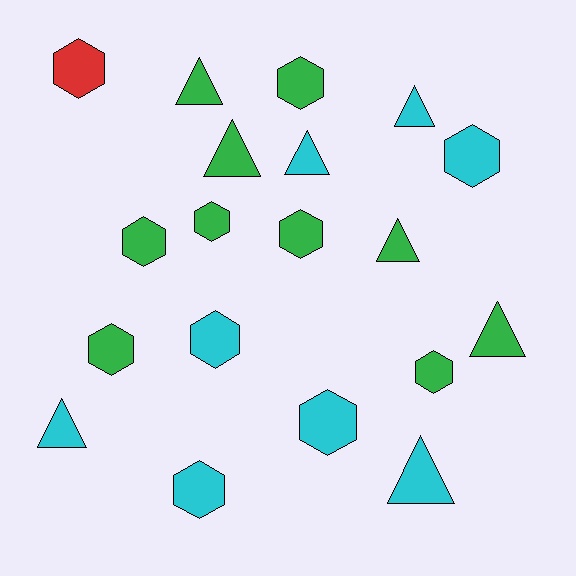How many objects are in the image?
There are 19 objects.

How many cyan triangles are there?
There are 4 cyan triangles.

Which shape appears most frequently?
Hexagon, with 11 objects.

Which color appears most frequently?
Green, with 10 objects.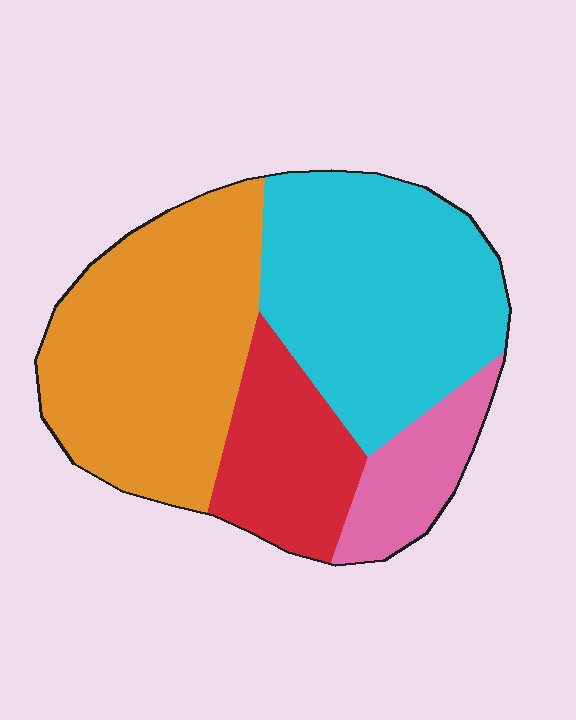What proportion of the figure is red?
Red takes up less than a sixth of the figure.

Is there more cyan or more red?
Cyan.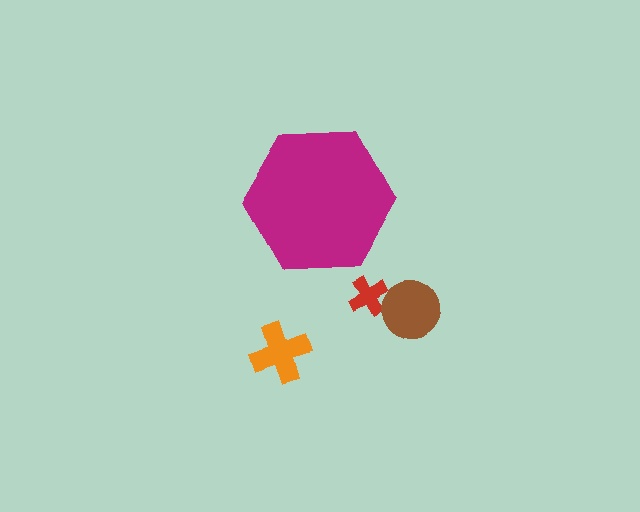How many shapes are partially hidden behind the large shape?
0 shapes are partially hidden.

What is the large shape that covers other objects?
A magenta hexagon.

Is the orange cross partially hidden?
No, the orange cross is fully visible.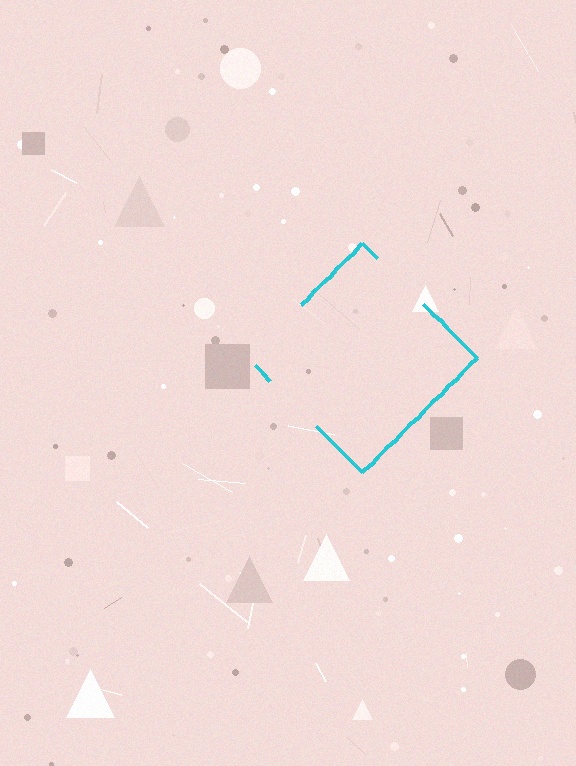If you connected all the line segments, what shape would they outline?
They would outline a diamond.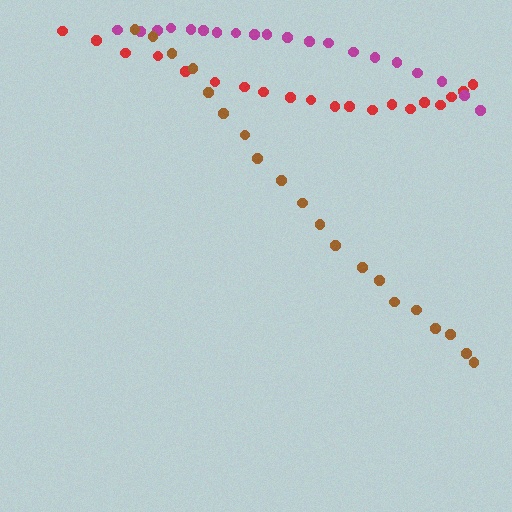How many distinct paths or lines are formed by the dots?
There are 3 distinct paths.